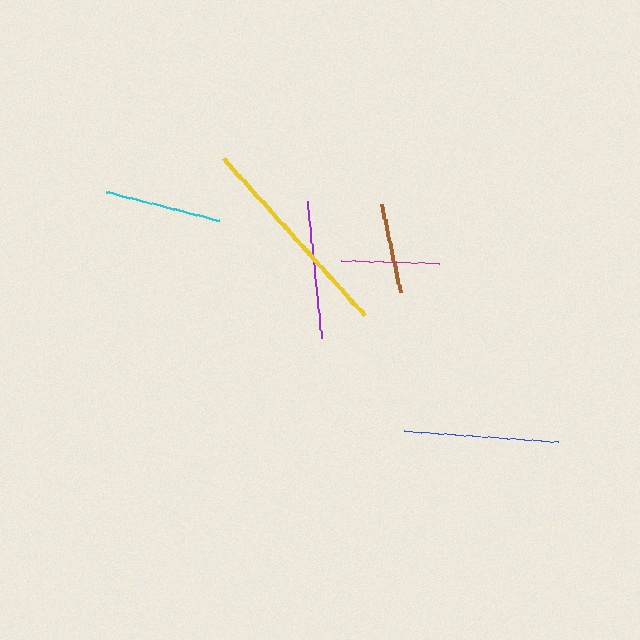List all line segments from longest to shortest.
From longest to shortest: yellow, blue, purple, cyan, magenta, brown.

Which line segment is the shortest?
The brown line is the shortest at approximately 90 pixels.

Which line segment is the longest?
The yellow line is the longest at approximately 211 pixels.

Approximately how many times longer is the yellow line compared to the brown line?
The yellow line is approximately 2.3 times the length of the brown line.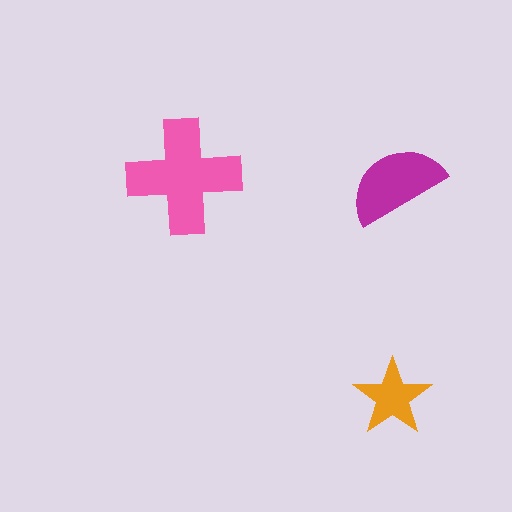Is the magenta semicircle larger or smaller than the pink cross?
Smaller.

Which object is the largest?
The pink cross.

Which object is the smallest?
The orange star.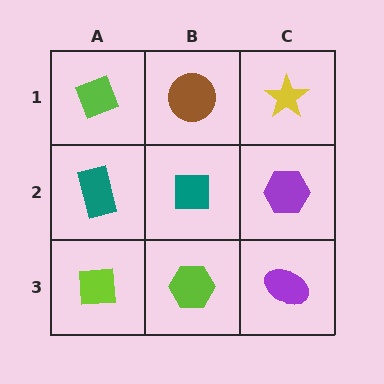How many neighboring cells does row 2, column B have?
4.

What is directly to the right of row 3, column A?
A lime hexagon.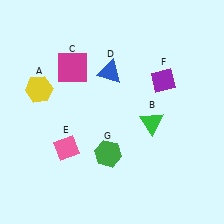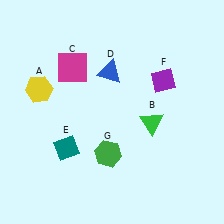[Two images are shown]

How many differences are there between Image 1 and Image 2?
There is 1 difference between the two images.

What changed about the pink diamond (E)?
In Image 1, E is pink. In Image 2, it changed to teal.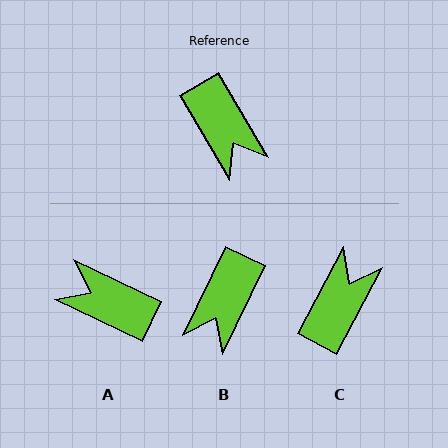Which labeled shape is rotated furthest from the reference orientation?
A, about 146 degrees away.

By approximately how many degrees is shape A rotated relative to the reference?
Approximately 146 degrees clockwise.